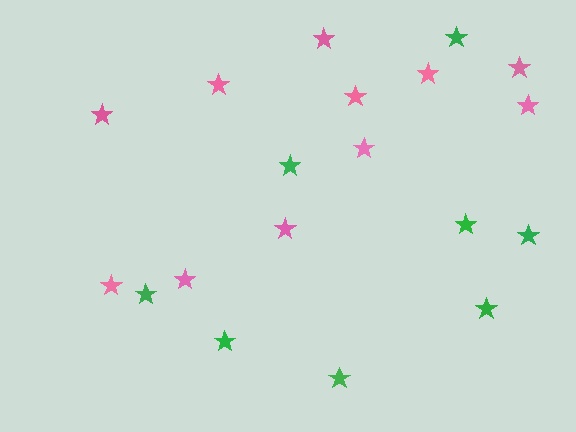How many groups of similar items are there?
There are 2 groups: one group of pink stars (11) and one group of green stars (8).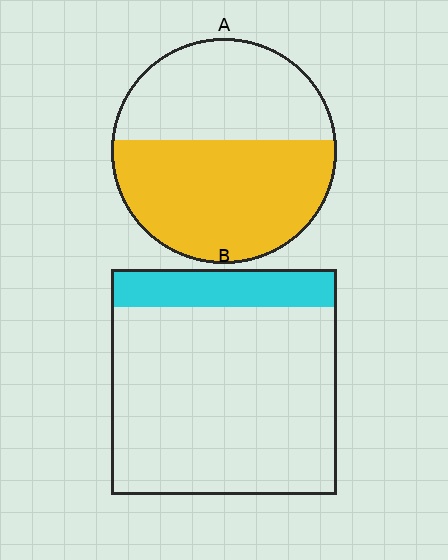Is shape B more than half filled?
No.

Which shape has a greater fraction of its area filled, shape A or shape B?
Shape A.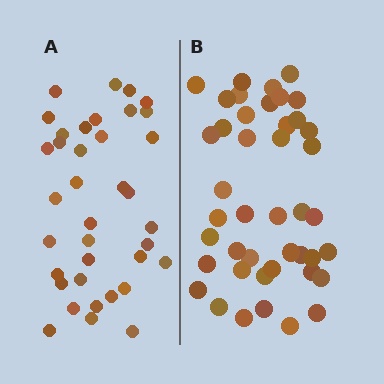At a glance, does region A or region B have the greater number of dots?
Region B (the right region) has more dots.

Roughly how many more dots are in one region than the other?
Region B has about 6 more dots than region A.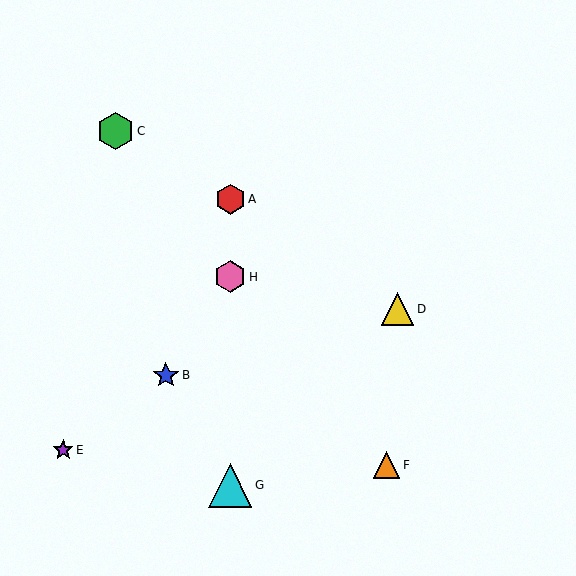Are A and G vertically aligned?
Yes, both are at x≈230.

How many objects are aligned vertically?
3 objects (A, G, H) are aligned vertically.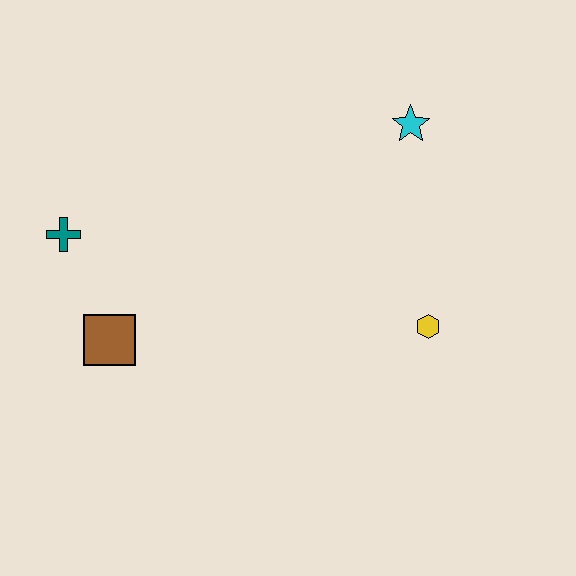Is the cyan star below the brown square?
No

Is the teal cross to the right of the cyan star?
No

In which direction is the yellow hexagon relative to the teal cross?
The yellow hexagon is to the right of the teal cross.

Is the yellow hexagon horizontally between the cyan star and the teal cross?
No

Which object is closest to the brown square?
The teal cross is closest to the brown square.